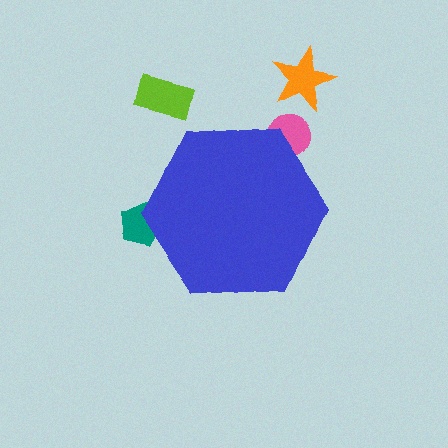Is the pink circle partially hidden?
Yes, the pink circle is partially hidden behind the blue hexagon.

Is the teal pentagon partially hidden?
Yes, the teal pentagon is partially hidden behind the blue hexagon.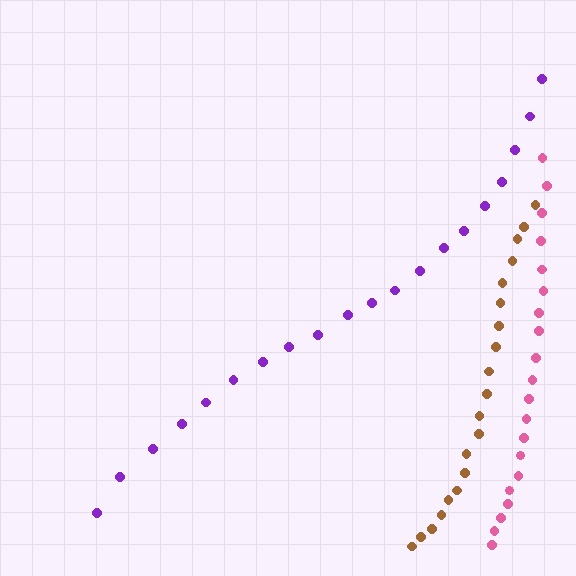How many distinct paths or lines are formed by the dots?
There are 3 distinct paths.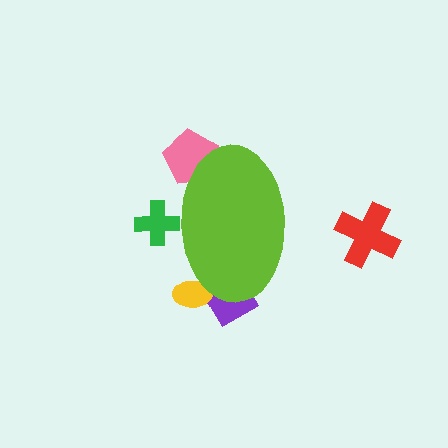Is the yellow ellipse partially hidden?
Yes, the yellow ellipse is partially hidden behind the lime ellipse.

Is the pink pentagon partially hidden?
Yes, the pink pentagon is partially hidden behind the lime ellipse.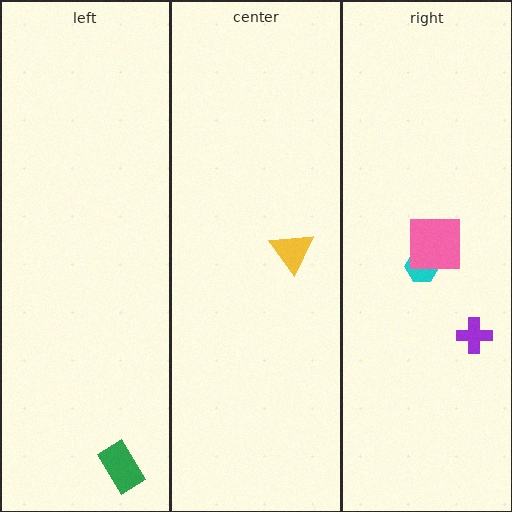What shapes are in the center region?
The yellow triangle.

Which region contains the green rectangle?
The left region.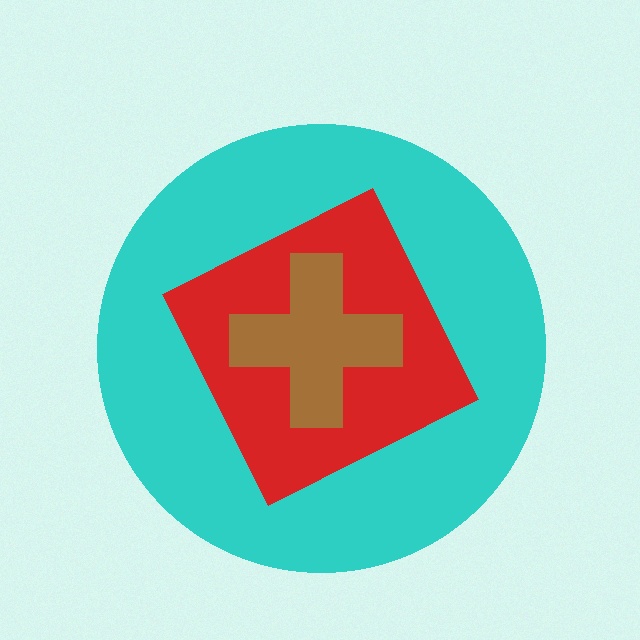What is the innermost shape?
The brown cross.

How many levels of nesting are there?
3.